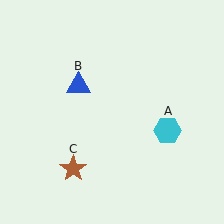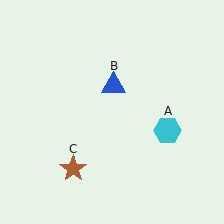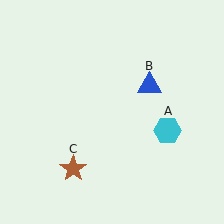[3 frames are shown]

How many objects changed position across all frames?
1 object changed position: blue triangle (object B).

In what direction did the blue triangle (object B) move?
The blue triangle (object B) moved right.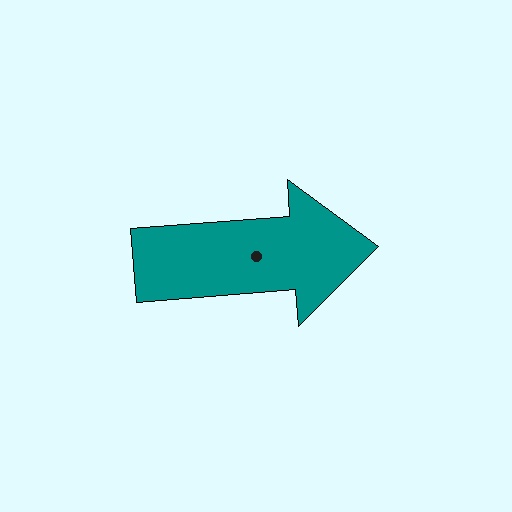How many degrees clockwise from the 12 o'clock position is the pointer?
Approximately 86 degrees.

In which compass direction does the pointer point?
East.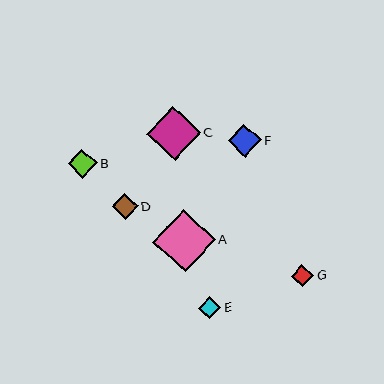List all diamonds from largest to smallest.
From largest to smallest: A, C, F, B, D, E, G.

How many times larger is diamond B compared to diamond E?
Diamond B is approximately 1.3 times the size of diamond E.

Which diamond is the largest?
Diamond A is the largest with a size of approximately 62 pixels.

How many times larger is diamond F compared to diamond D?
Diamond F is approximately 1.2 times the size of diamond D.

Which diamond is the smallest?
Diamond G is the smallest with a size of approximately 22 pixels.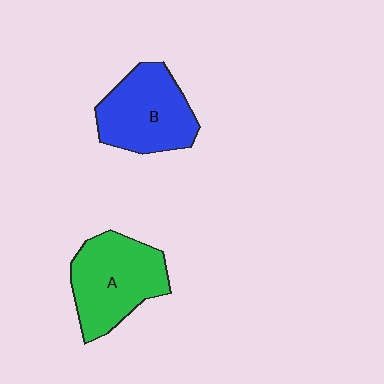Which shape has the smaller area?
Shape B (blue).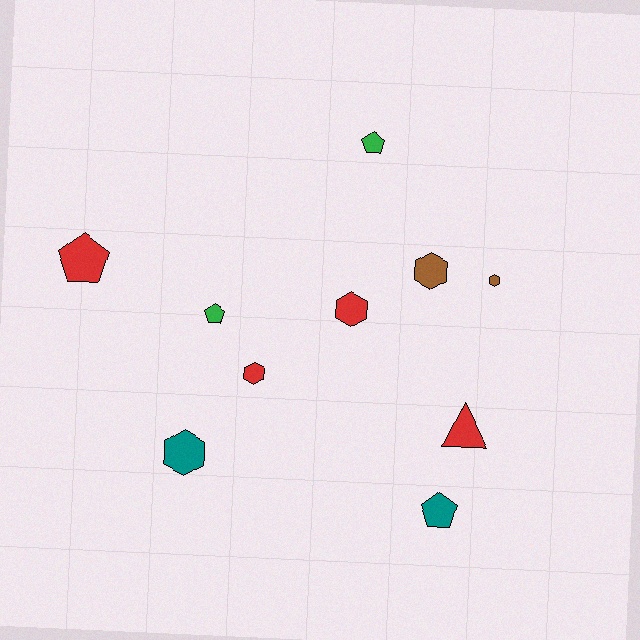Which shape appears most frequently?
Hexagon, with 5 objects.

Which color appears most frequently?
Red, with 4 objects.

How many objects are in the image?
There are 10 objects.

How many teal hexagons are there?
There is 1 teal hexagon.